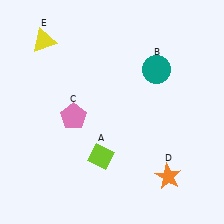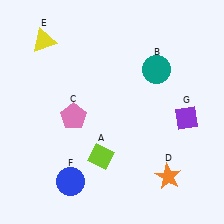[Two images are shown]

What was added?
A blue circle (F), a purple diamond (G) were added in Image 2.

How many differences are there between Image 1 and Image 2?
There are 2 differences between the two images.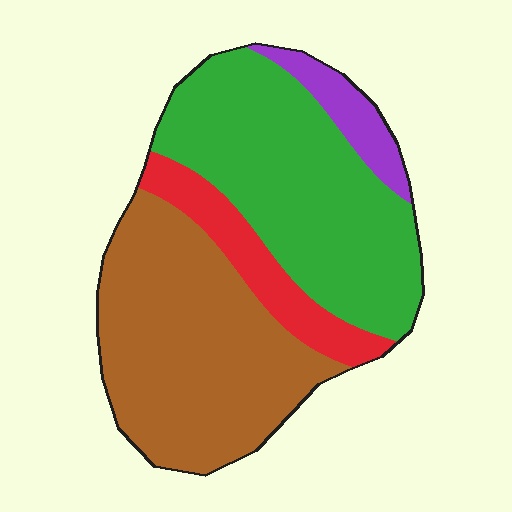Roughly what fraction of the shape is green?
Green takes up between a quarter and a half of the shape.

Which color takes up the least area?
Purple, at roughly 5%.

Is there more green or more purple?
Green.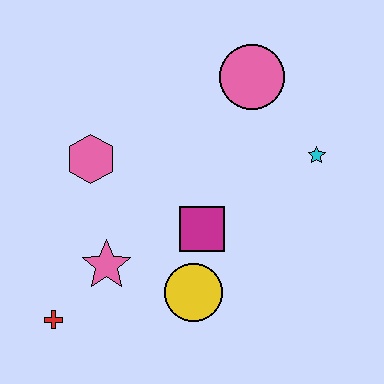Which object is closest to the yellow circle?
The magenta square is closest to the yellow circle.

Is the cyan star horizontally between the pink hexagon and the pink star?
No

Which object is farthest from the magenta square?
The red cross is farthest from the magenta square.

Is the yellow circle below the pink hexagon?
Yes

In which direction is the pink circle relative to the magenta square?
The pink circle is above the magenta square.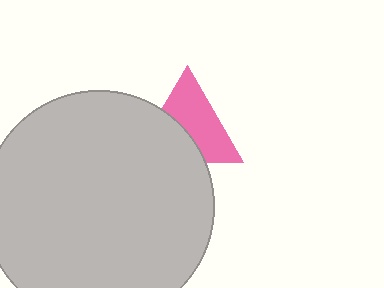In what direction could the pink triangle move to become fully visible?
The pink triangle could move toward the upper-right. That would shift it out from behind the light gray circle entirely.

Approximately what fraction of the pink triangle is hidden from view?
Roughly 42% of the pink triangle is hidden behind the light gray circle.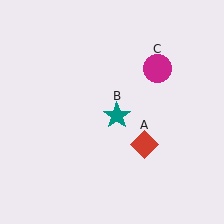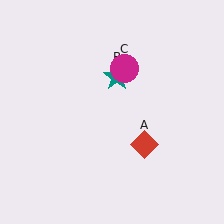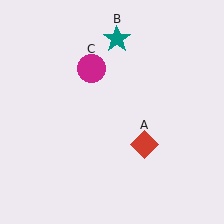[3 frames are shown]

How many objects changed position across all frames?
2 objects changed position: teal star (object B), magenta circle (object C).